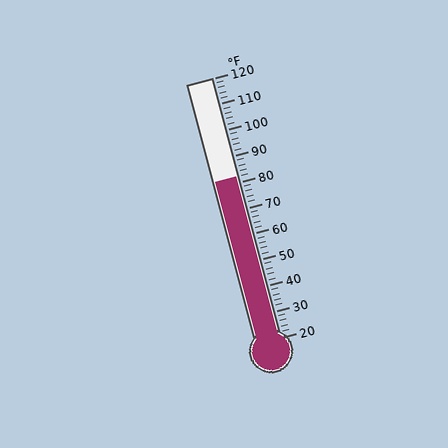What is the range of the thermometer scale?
The thermometer scale ranges from 20°F to 120°F.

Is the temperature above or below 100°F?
The temperature is below 100°F.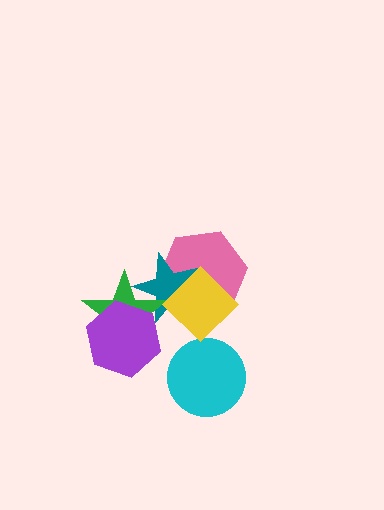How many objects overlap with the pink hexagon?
2 objects overlap with the pink hexagon.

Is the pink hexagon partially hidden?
Yes, it is partially covered by another shape.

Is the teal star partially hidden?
Yes, it is partially covered by another shape.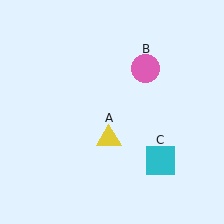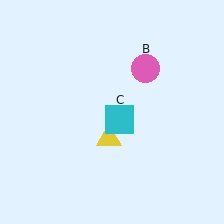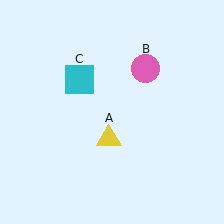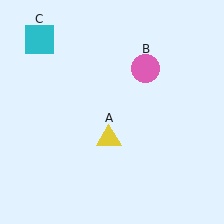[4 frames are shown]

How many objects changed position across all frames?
1 object changed position: cyan square (object C).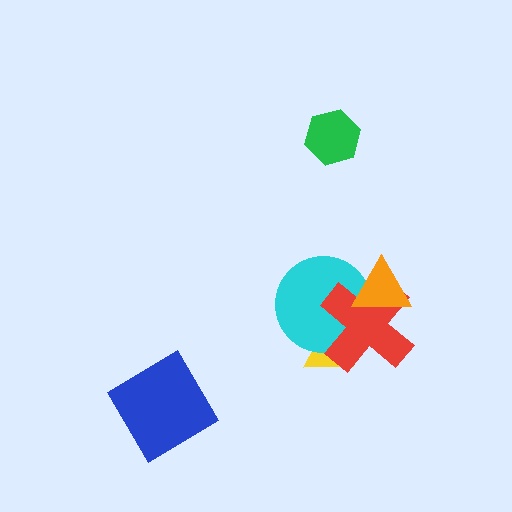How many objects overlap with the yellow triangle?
2 objects overlap with the yellow triangle.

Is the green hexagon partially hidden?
No, no other shape covers it.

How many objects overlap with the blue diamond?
0 objects overlap with the blue diamond.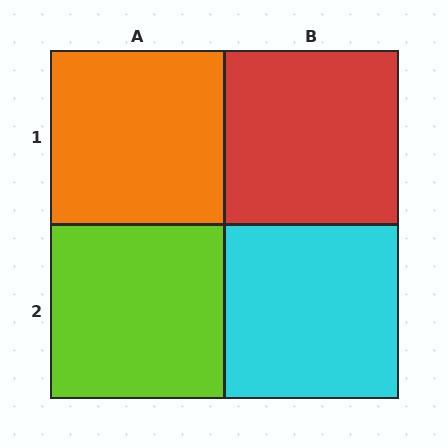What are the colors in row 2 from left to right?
Lime, cyan.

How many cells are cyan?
1 cell is cyan.